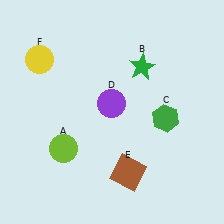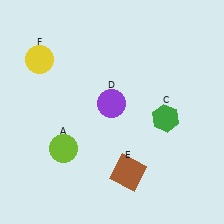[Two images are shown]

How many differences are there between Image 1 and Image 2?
There is 1 difference between the two images.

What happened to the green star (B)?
The green star (B) was removed in Image 2. It was in the top-right area of Image 1.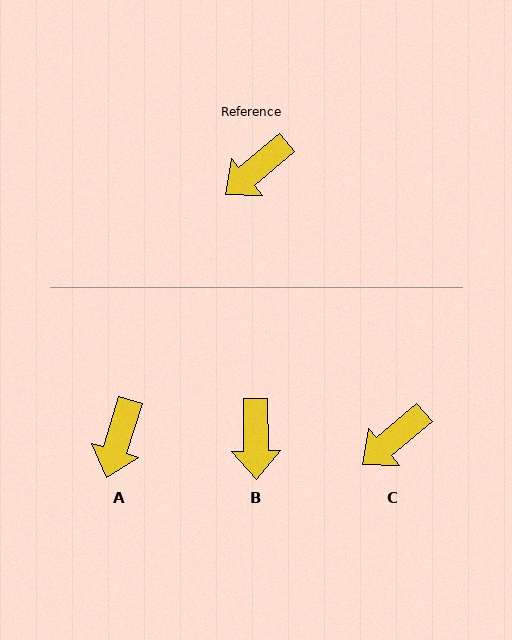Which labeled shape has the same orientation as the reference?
C.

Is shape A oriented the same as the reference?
No, it is off by about 33 degrees.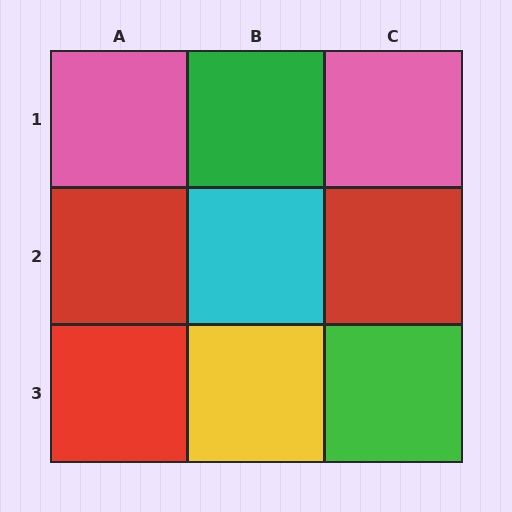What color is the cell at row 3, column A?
Red.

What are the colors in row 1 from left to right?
Pink, green, pink.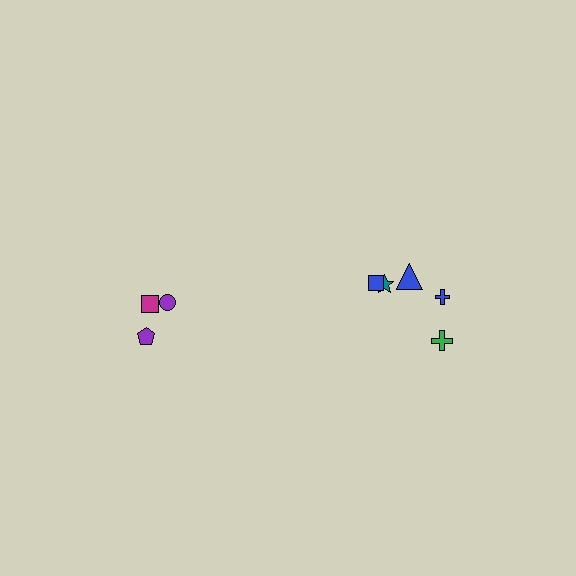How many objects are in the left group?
There are 3 objects.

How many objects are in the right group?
There are 5 objects.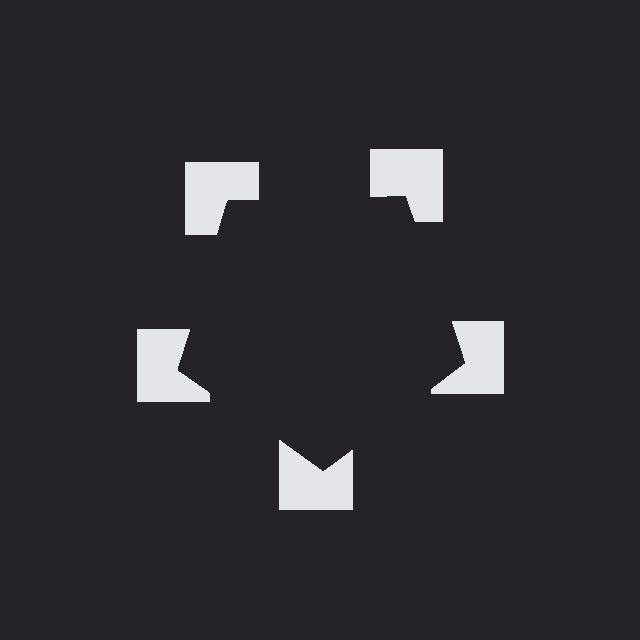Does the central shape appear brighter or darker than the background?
It typically appears slightly darker than the background, even though no actual brightness change is drawn.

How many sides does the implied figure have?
5 sides.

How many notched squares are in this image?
There are 5 — one at each vertex of the illusory pentagon.